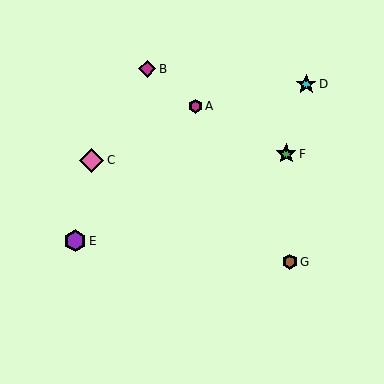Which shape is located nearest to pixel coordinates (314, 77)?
The cyan star (labeled D) at (306, 84) is nearest to that location.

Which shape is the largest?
The pink diamond (labeled C) is the largest.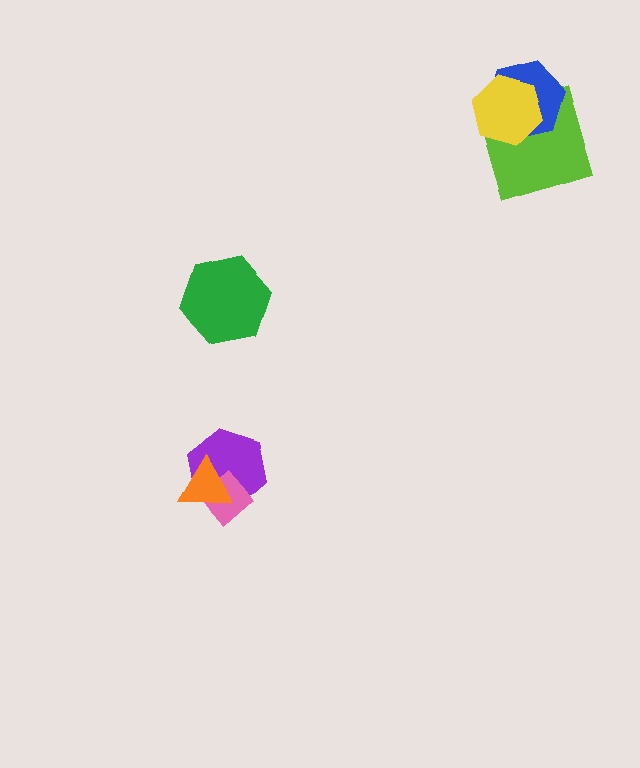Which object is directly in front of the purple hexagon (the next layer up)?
The pink diamond is directly in front of the purple hexagon.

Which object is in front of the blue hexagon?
The yellow hexagon is in front of the blue hexagon.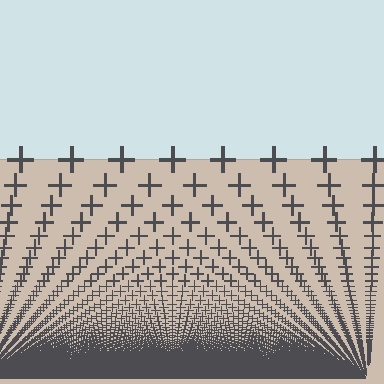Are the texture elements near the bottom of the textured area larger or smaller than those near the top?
Smaller. The gradient is inverted — elements near the bottom are smaller and denser.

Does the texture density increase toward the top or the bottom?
Density increases toward the bottom.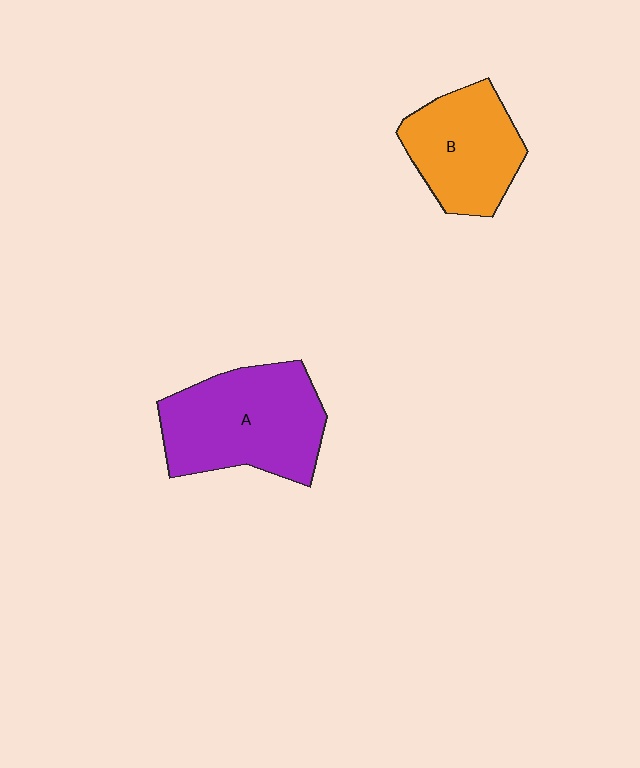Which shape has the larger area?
Shape A (purple).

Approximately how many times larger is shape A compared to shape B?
Approximately 1.3 times.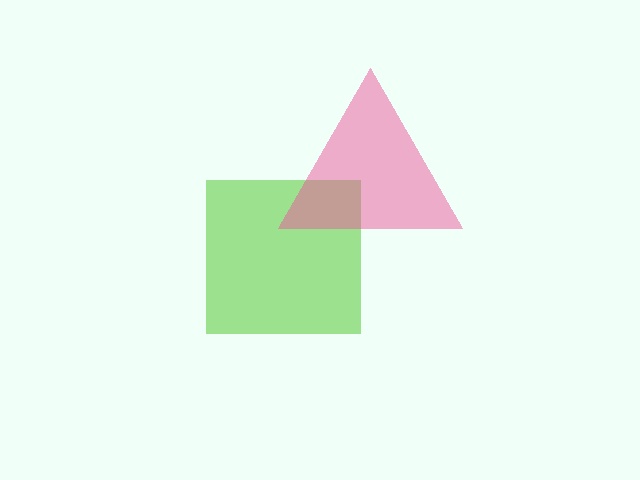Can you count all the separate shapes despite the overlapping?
Yes, there are 2 separate shapes.